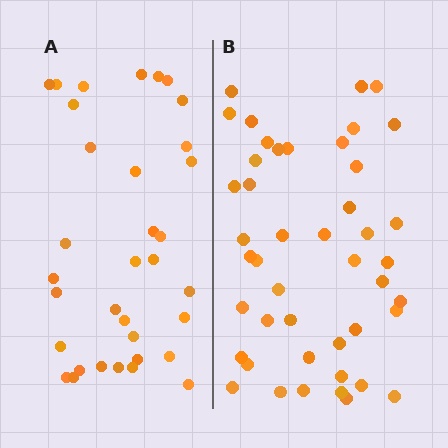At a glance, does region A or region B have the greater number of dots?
Region B (the right region) has more dots.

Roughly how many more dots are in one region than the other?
Region B has roughly 12 or so more dots than region A.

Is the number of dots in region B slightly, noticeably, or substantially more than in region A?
Region B has noticeably more, but not dramatically so. The ratio is roughly 1.3 to 1.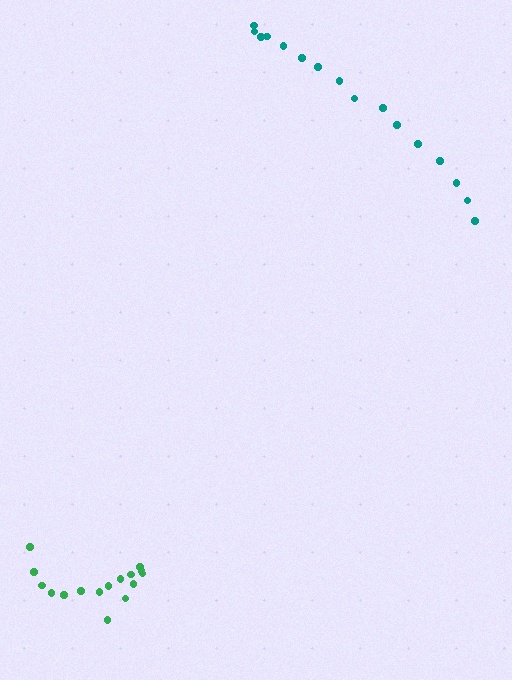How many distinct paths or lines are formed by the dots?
There are 2 distinct paths.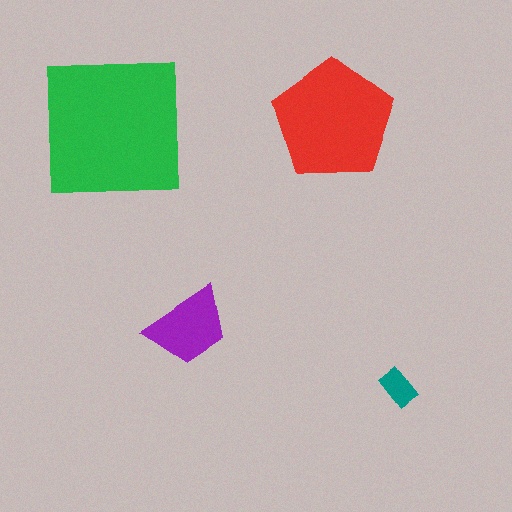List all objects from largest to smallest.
The green square, the red pentagon, the purple trapezoid, the teal rectangle.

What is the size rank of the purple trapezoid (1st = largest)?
3rd.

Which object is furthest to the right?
The teal rectangle is rightmost.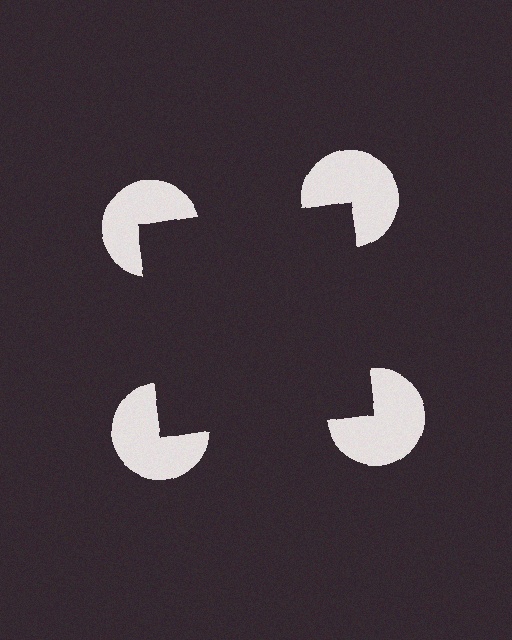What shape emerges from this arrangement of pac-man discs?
An illusory square — its edges are inferred from the aligned wedge cuts in the pac-man discs, not physically drawn.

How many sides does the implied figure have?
4 sides.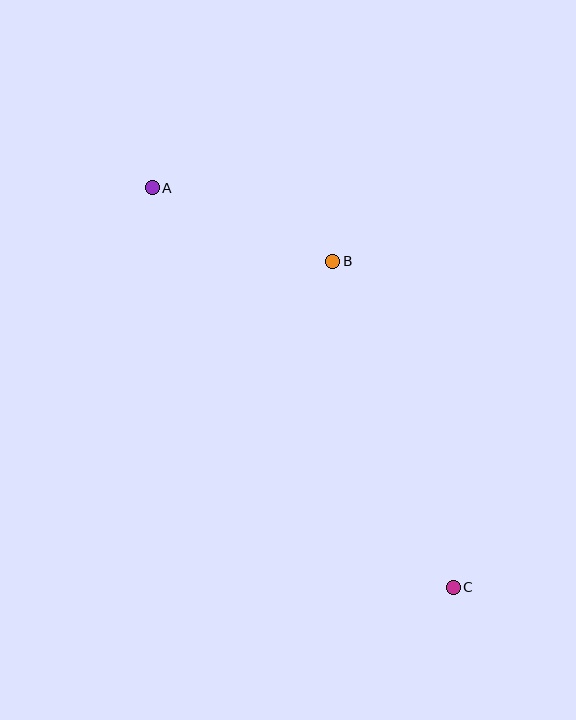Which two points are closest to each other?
Points A and B are closest to each other.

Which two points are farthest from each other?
Points A and C are farthest from each other.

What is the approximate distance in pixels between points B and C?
The distance between B and C is approximately 348 pixels.